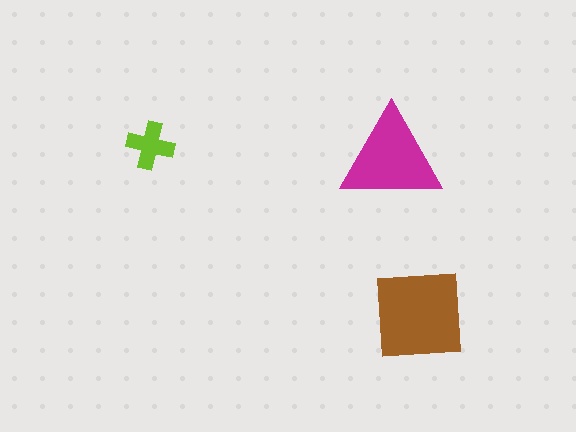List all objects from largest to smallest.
The brown square, the magenta triangle, the lime cross.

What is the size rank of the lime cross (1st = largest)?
3rd.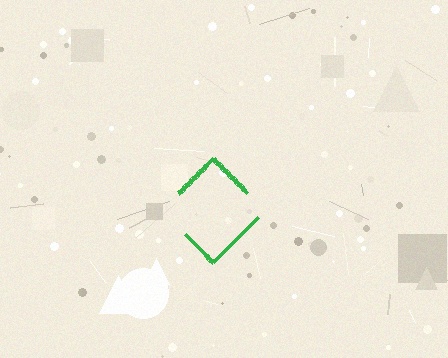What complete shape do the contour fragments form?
The contour fragments form a diamond.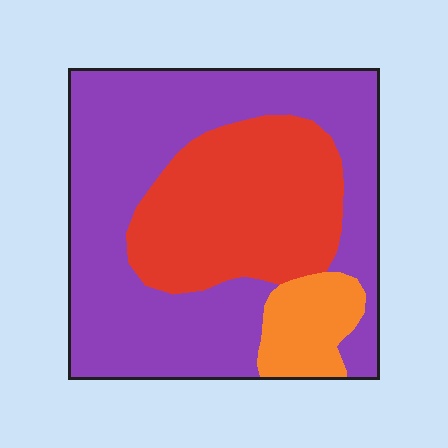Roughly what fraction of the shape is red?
Red covers about 30% of the shape.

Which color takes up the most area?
Purple, at roughly 60%.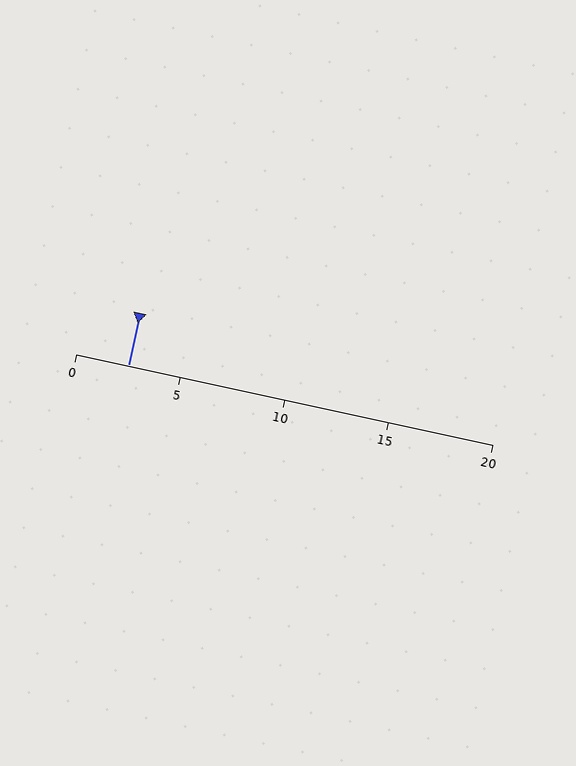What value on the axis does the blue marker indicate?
The marker indicates approximately 2.5.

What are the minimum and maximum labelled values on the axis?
The axis runs from 0 to 20.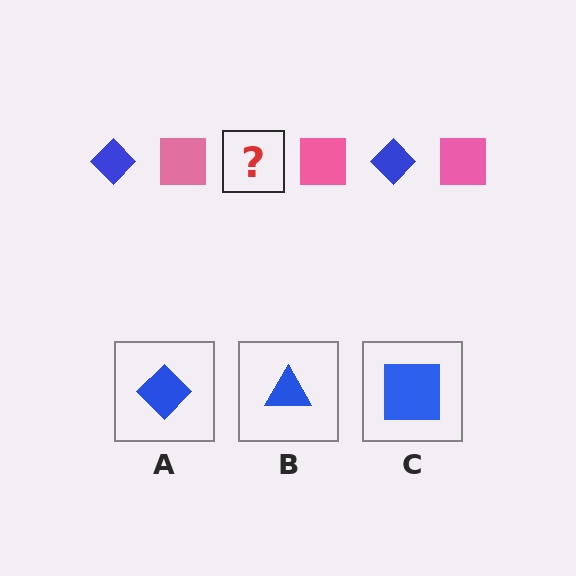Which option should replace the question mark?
Option A.